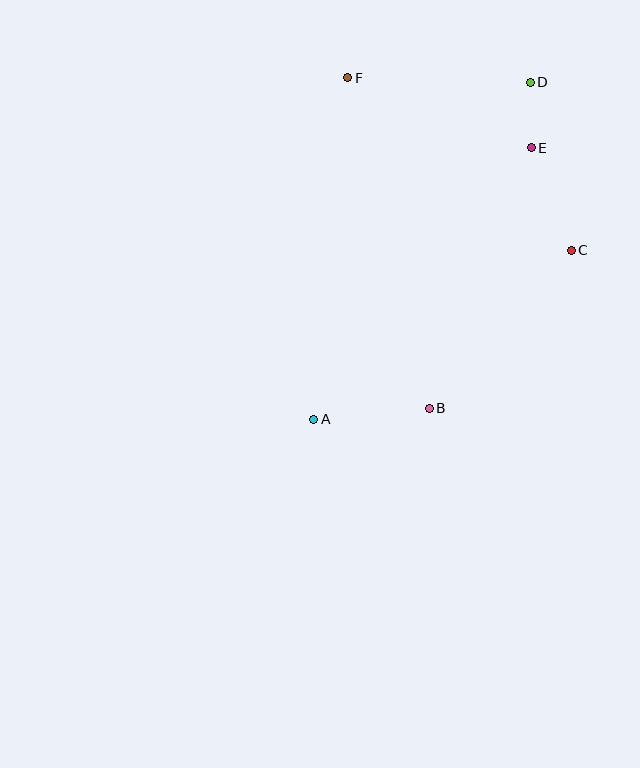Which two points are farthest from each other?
Points A and D are farthest from each other.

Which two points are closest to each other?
Points D and E are closest to each other.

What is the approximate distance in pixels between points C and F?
The distance between C and F is approximately 282 pixels.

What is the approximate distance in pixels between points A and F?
The distance between A and F is approximately 343 pixels.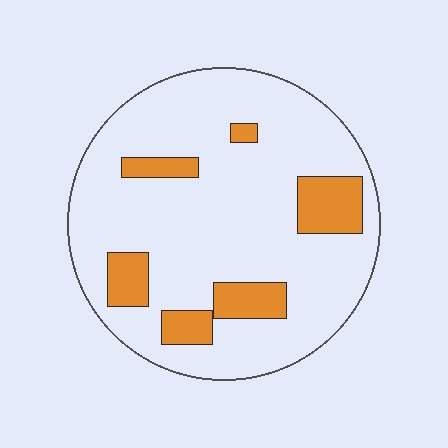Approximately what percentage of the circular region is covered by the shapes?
Approximately 15%.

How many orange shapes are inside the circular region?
6.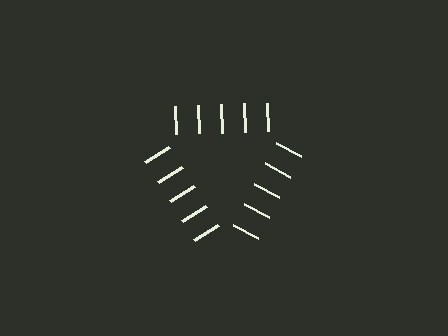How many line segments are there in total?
15 — 5 along each of the 3 edges.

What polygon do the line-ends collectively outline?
An illusory triangle — the line segments terminate on its edges but no continuous stroke is drawn.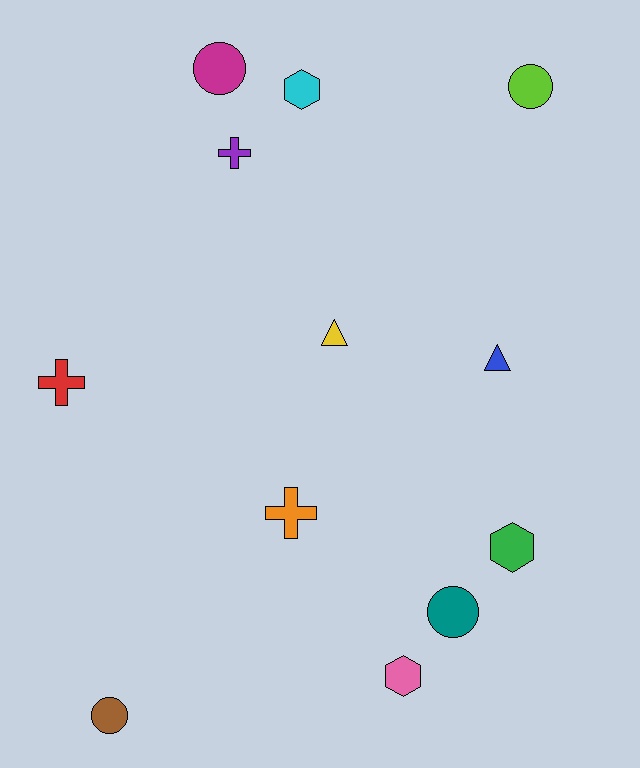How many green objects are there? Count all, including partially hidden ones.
There is 1 green object.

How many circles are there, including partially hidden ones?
There are 4 circles.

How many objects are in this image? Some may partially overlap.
There are 12 objects.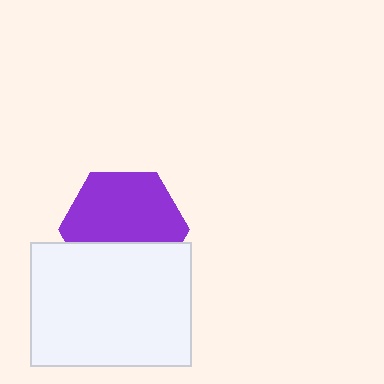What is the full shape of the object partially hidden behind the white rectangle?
The partially hidden object is a purple hexagon.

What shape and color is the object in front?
The object in front is a white rectangle.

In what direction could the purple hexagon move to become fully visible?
The purple hexagon could move up. That would shift it out from behind the white rectangle entirely.